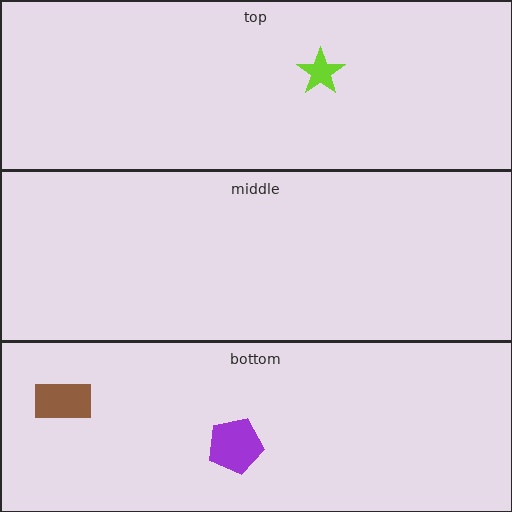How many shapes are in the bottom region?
2.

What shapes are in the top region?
The lime star.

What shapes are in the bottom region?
The purple pentagon, the brown rectangle.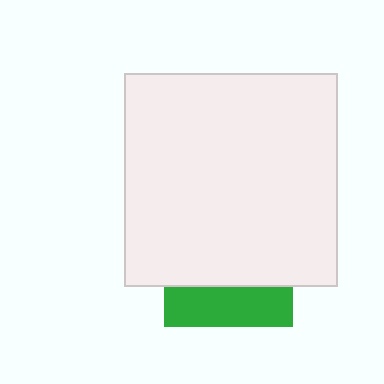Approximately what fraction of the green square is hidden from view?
Roughly 69% of the green square is hidden behind the white square.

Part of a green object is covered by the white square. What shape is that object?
It is a square.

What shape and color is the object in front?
The object in front is a white square.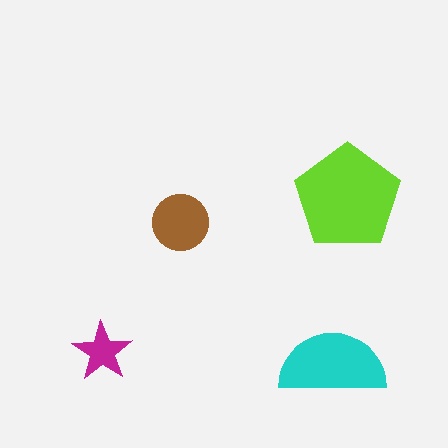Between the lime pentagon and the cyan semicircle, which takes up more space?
The lime pentagon.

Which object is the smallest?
The magenta star.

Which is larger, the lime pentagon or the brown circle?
The lime pentagon.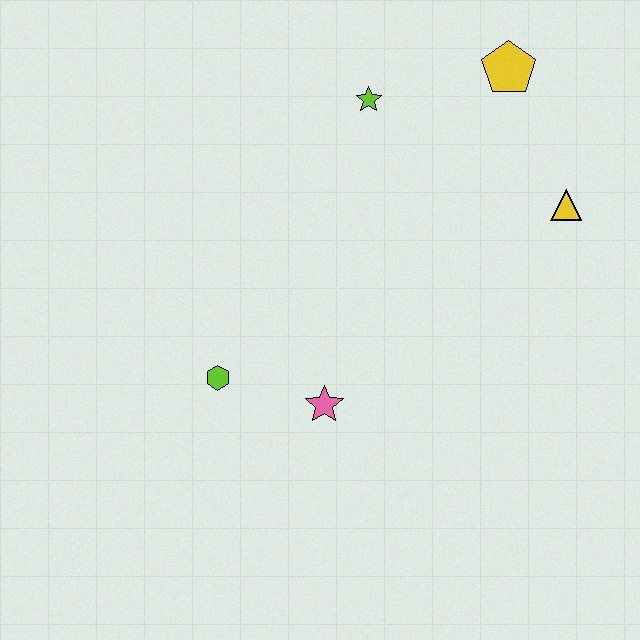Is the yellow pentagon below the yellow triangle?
No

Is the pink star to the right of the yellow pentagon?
No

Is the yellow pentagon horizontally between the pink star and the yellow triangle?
Yes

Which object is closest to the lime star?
The yellow pentagon is closest to the lime star.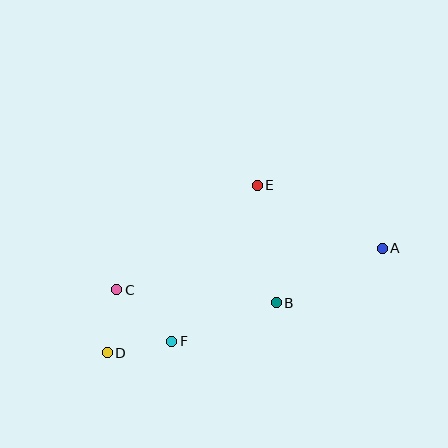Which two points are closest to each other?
Points C and D are closest to each other.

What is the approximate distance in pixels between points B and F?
The distance between B and F is approximately 111 pixels.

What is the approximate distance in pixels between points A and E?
The distance between A and E is approximately 140 pixels.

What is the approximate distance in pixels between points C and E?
The distance between C and E is approximately 175 pixels.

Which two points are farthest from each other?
Points A and D are farthest from each other.